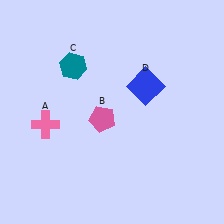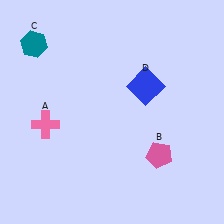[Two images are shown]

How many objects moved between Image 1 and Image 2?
2 objects moved between the two images.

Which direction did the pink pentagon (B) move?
The pink pentagon (B) moved right.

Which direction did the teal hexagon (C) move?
The teal hexagon (C) moved left.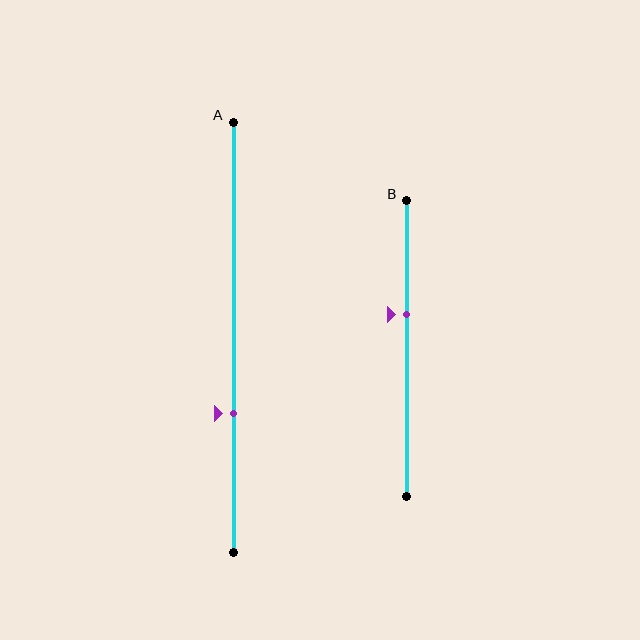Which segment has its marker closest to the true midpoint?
Segment B has its marker closest to the true midpoint.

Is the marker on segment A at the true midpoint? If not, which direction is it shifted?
No, the marker on segment A is shifted downward by about 18% of the segment length.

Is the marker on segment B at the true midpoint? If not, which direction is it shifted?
No, the marker on segment B is shifted upward by about 12% of the segment length.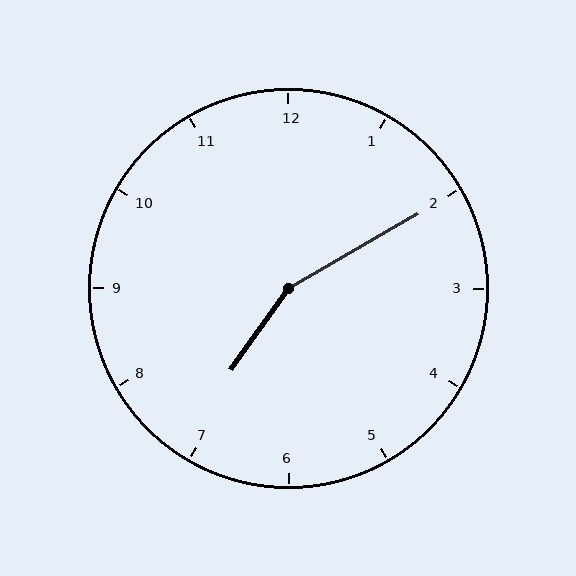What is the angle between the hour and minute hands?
Approximately 155 degrees.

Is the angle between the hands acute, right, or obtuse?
It is obtuse.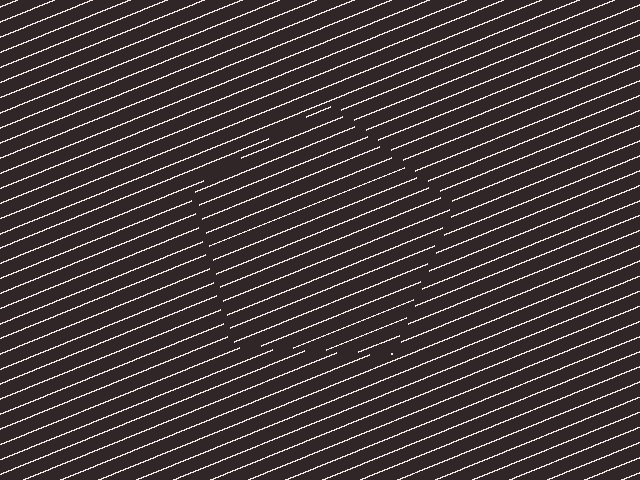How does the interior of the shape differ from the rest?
The interior of the shape contains the same grating, shifted by half a period — the contour is defined by the phase discontinuity where line-ends from the inner and outer gratings abut.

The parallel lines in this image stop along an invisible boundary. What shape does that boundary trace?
An illusory pentagon. The interior of the shape contains the same grating, shifted by half a period — the contour is defined by the phase discontinuity where line-ends from the inner and outer gratings abut.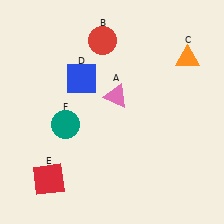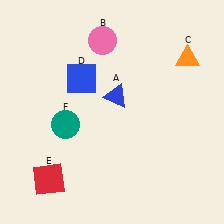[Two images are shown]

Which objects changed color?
A changed from pink to blue. B changed from red to pink.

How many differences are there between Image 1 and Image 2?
There are 2 differences between the two images.